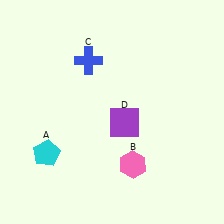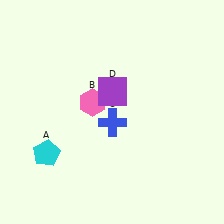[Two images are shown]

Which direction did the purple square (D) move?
The purple square (D) moved up.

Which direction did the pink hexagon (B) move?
The pink hexagon (B) moved up.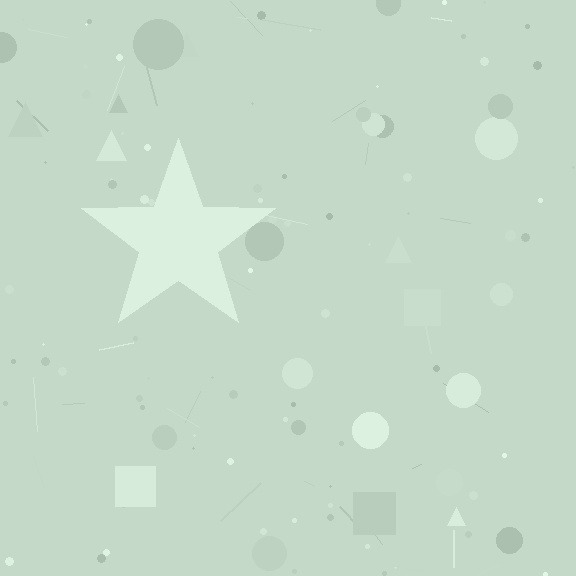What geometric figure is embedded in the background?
A star is embedded in the background.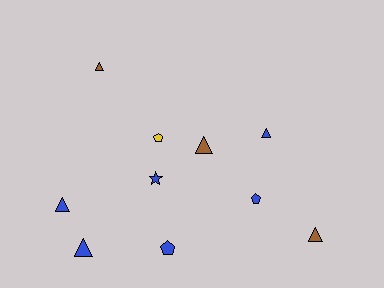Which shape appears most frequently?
Triangle, with 6 objects.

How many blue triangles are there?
There are 3 blue triangles.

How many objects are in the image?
There are 10 objects.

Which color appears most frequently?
Blue, with 6 objects.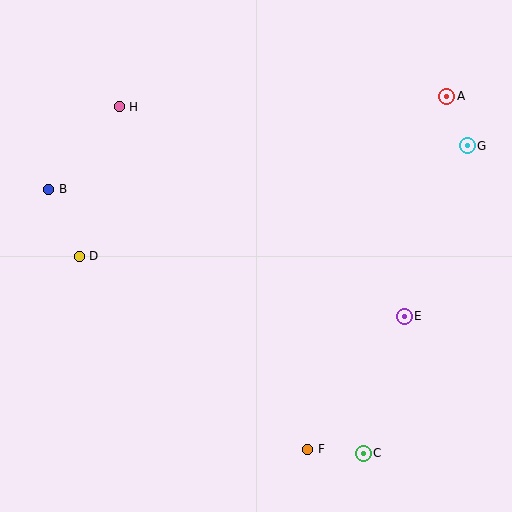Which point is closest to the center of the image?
Point E at (404, 316) is closest to the center.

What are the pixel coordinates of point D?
Point D is at (79, 256).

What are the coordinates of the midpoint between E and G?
The midpoint between E and G is at (436, 231).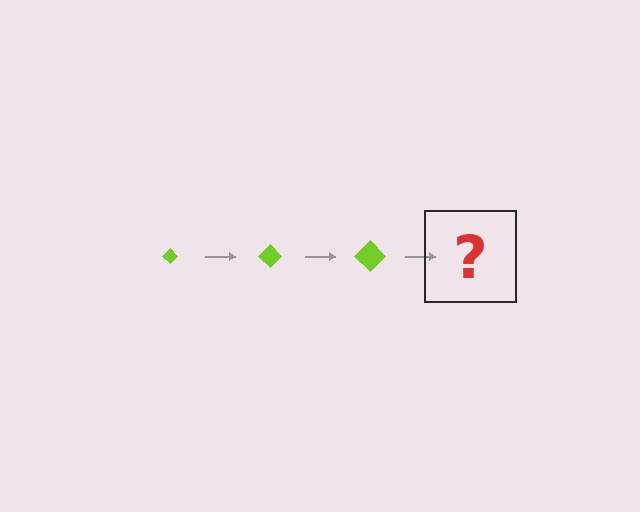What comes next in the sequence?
The next element should be a lime diamond, larger than the previous one.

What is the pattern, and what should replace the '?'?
The pattern is that the diamond gets progressively larger each step. The '?' should be a lime diamond, larger than the previous one.